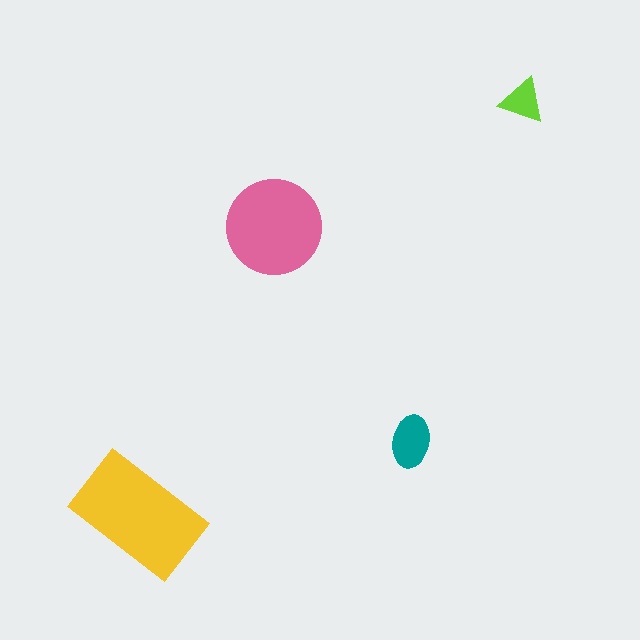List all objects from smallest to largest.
The lime triangle, the teal ellipse, the pink circle, the yellow rectangle.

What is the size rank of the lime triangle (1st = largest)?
4th.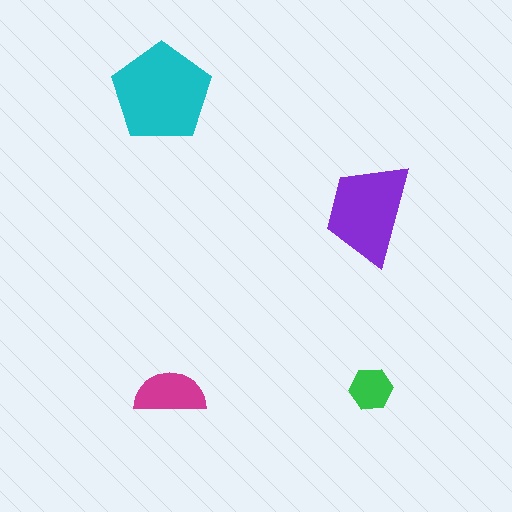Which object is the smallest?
The green hexagon.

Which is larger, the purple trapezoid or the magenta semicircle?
The purple trapezoid.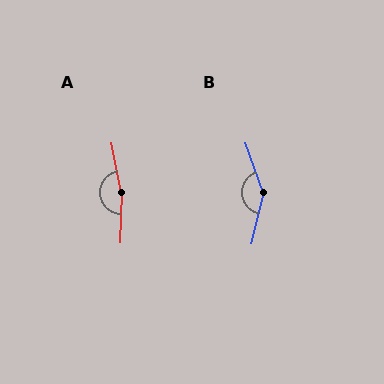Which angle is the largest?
A, at approximately 167 degrees.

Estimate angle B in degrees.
Approximately 146 degrees.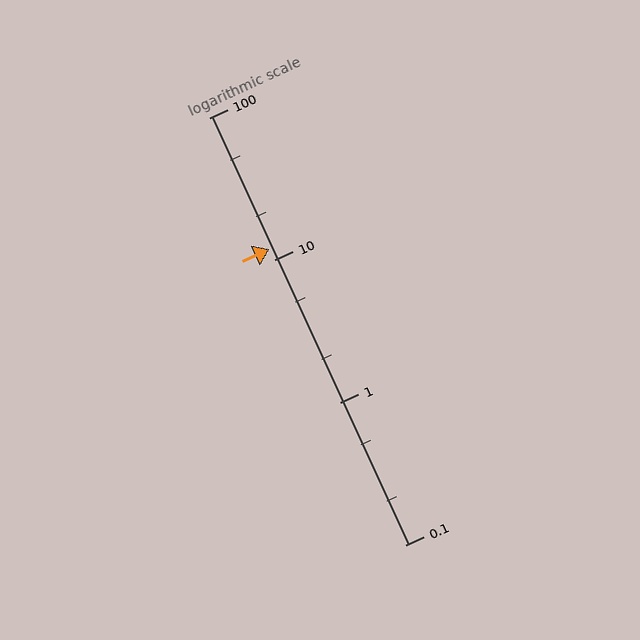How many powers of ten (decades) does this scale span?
The scale spans 3 decades, from 0.1 to 100.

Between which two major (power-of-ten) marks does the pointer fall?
The pointer is between 10 and 100.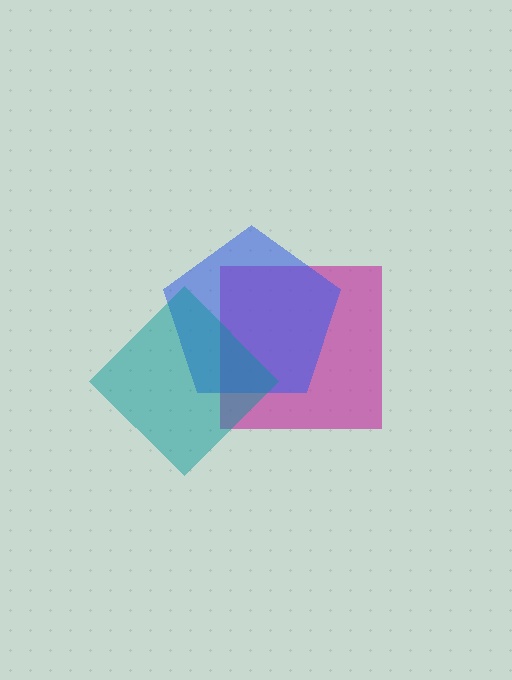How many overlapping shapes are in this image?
There are 3 overlapping shapes in the image.